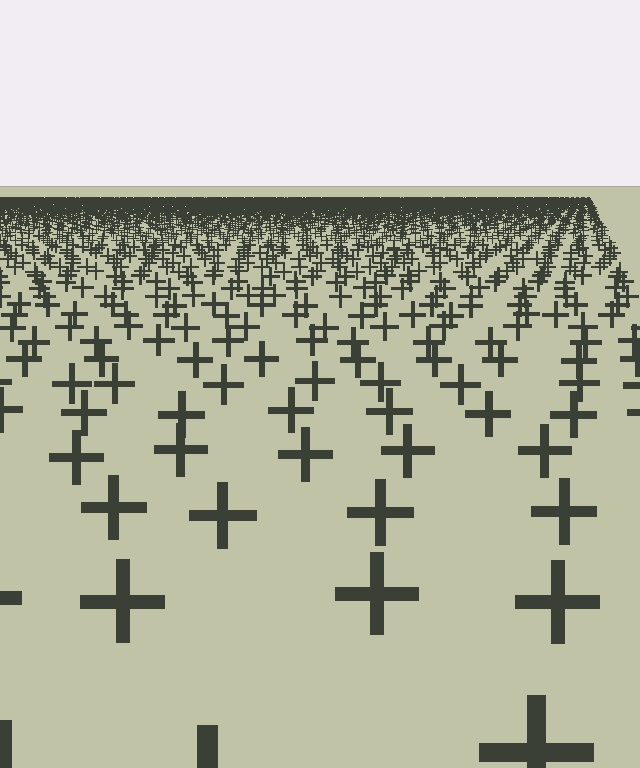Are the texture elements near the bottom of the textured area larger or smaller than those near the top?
Larger. Near the bottom, elements are closer to the viewer and appear at a bigger on-screen size.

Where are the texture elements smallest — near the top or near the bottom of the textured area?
Near the top.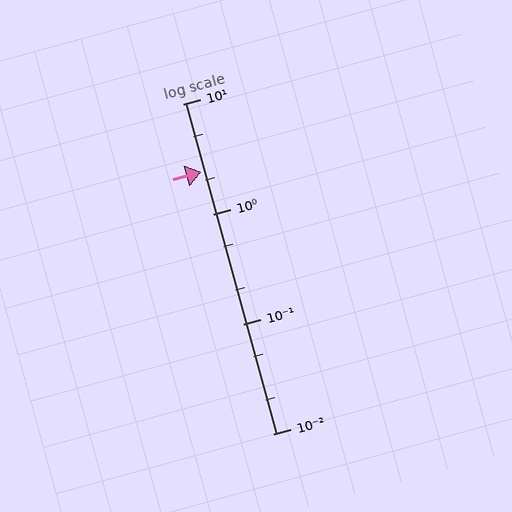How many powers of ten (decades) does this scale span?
The scale spans 3 decades, from 0.01 to 10.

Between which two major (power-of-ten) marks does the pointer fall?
The pointer is between 1 and 10.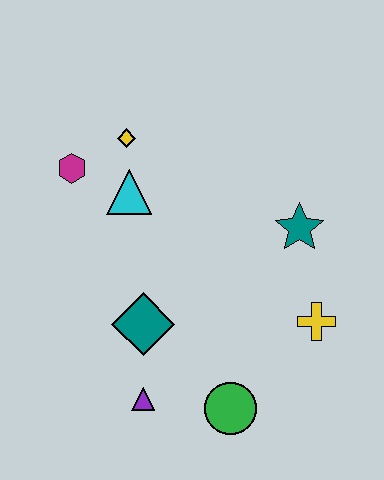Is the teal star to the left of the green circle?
No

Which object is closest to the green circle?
The purple triangle is closest to the green circle.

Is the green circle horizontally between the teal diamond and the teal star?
Yes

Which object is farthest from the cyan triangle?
The green circle is farthest from the cyan triangle.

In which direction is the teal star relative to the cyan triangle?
The teal star is to the right of the cyan triangle.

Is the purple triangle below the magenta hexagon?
Yes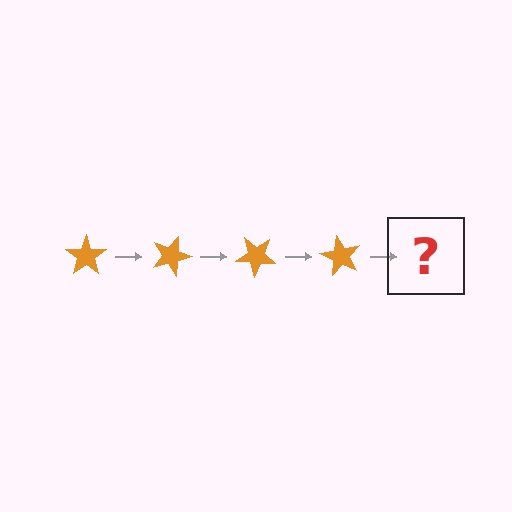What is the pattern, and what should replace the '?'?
The pattern is that the star rotates 20 degrees each step. The '?' should be an orange star rotated 80 degrees.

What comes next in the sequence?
The next element should be an orange star rotated 80 degrees.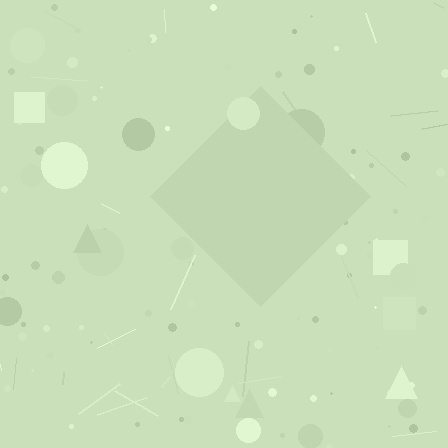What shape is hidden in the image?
A diamond is hidden in the image.